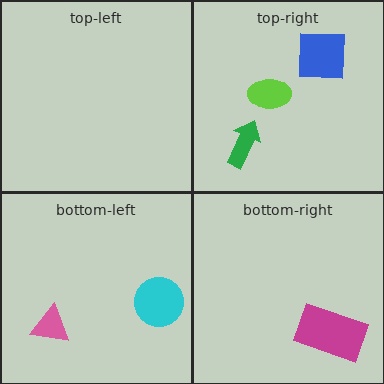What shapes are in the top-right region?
The blue square, the lime ellipse, the green arrow.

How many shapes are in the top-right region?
3.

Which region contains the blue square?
The top-right region.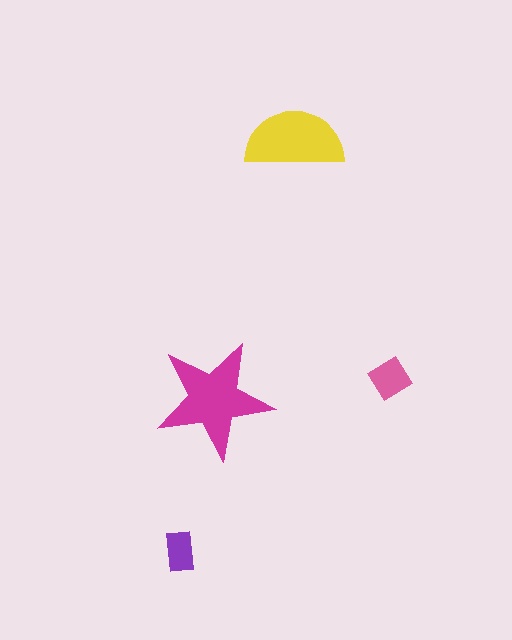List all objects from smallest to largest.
The purple rectangle, the pink diamond, the yellow semicircle, the magenta star.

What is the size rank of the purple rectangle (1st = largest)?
4th.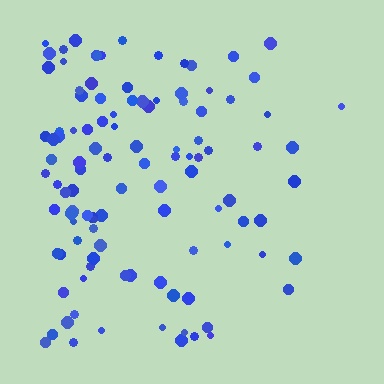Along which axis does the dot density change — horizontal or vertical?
Horizontal.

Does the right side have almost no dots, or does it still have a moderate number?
Still a moderate number, just noticeably fewer than the left.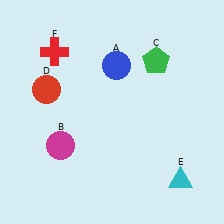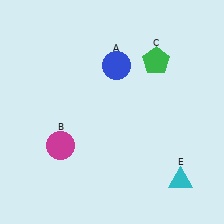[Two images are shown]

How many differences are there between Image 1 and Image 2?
There are 2 differences between the two images.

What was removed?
The red circle (D), the red cross (F) were removed in Image 2.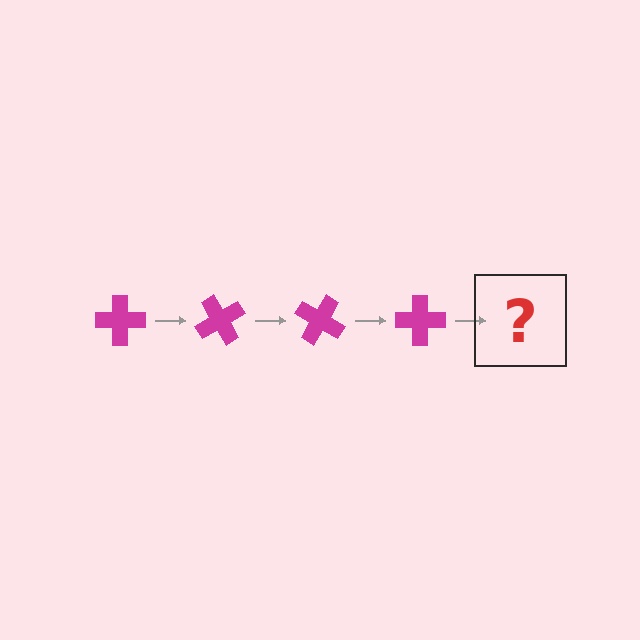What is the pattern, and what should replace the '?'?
The pattern is that the cross rotates 60 degrees each step. The '?' should be a magenta cross rotated 240 degrees.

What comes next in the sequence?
The next element should be a magenta cross rotated 240 degrees.